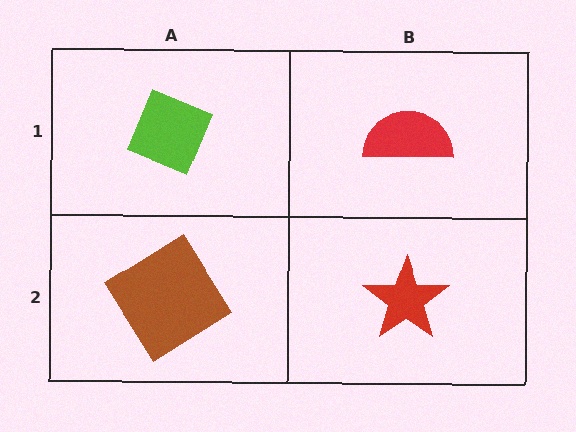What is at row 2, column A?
A brown diamond.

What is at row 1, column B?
A red semicircle.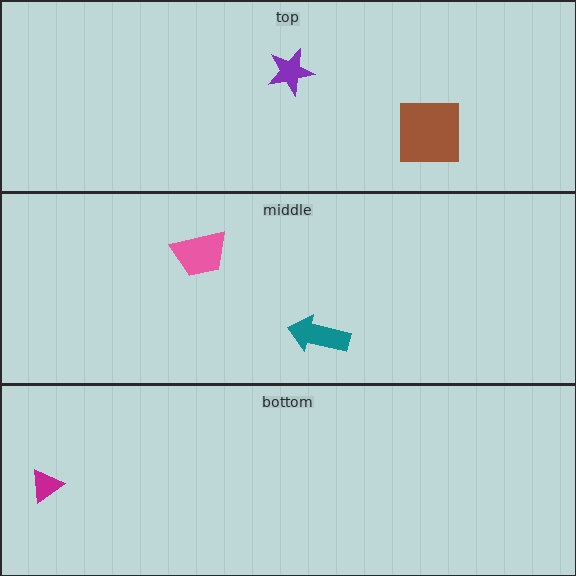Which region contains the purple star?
The top region.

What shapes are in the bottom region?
The magenta triangle.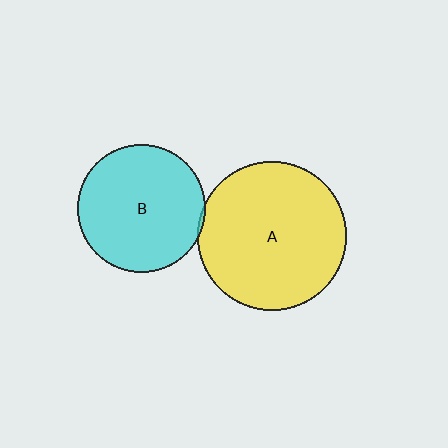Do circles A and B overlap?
Yes.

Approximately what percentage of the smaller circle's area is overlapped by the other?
Approximately 5%.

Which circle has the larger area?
Circle A (yellow).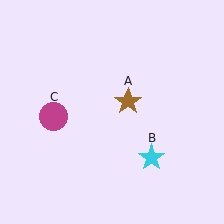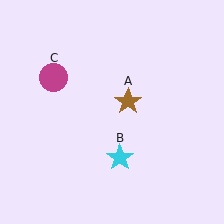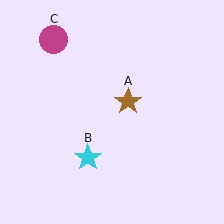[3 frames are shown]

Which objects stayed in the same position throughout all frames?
Brown star (object A) remained stationary.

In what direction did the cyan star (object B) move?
The cyan star (object B) moved left.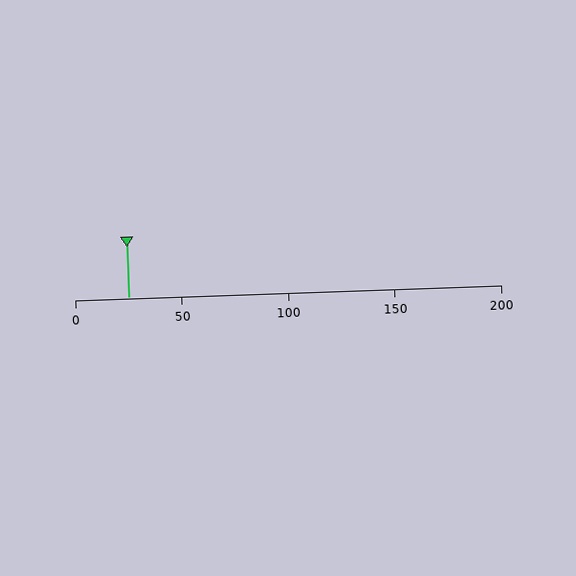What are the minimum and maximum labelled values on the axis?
The axis runs from 0 to 200.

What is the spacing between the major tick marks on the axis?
The major ticks are spaced 50 apart.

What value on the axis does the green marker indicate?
The marker indicates approximately 25.